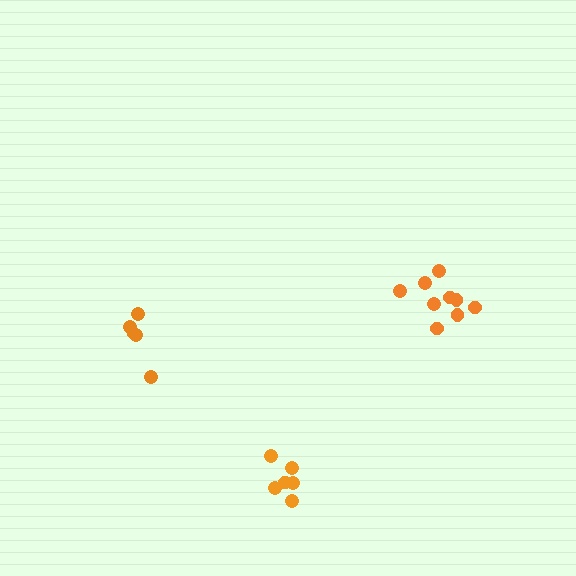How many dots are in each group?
Group 1: 6 dots, Group 2: 9 dots, Group 3: 5 dots (20 total).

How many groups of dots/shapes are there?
There are 3 groups.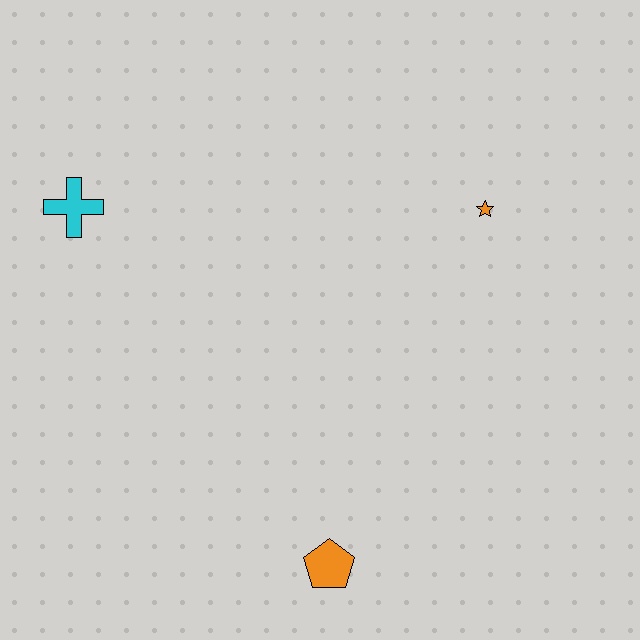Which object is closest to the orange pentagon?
The orange star is closest to the orange pentagon.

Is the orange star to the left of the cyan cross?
No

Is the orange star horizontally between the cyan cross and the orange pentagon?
No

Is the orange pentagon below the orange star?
Yes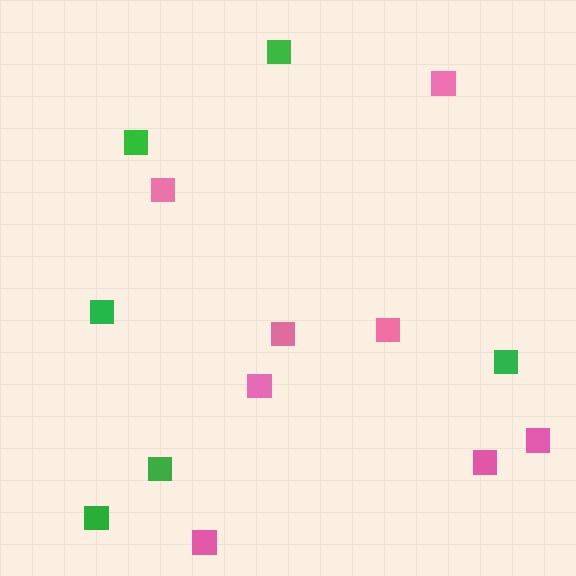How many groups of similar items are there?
There are 2 groups: one group of pink squares (8) and one group of green squares (6).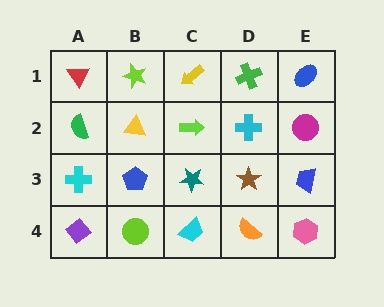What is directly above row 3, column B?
A yellow triangle.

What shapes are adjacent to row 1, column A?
A green semicircle (row 2, column A), a lime star (row 1, column B).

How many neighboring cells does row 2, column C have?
4.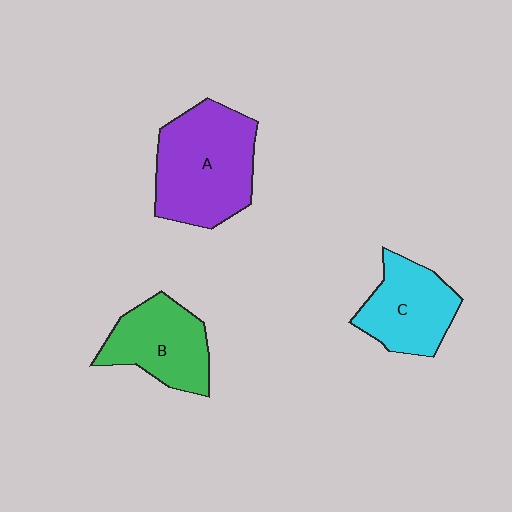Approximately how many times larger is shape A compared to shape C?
Approximately 1.5 times.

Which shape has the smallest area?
Shape C (cyan).